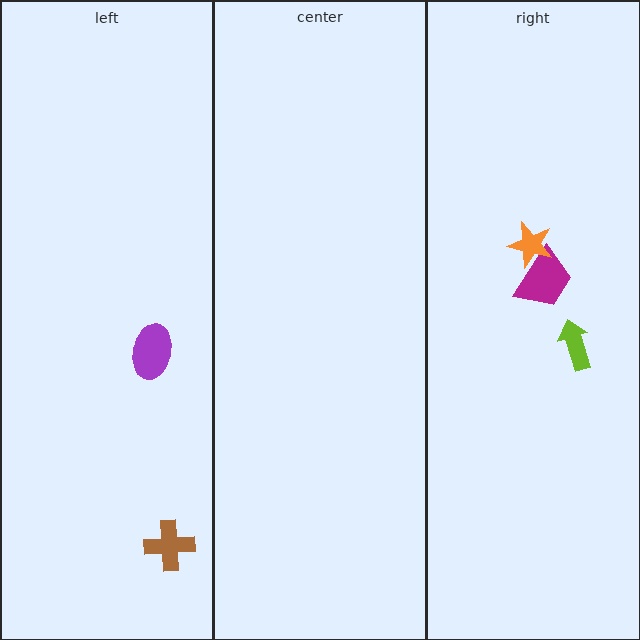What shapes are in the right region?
The lime arrow, the magenta trapezoid, the orange star.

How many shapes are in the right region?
3.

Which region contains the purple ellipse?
The left region.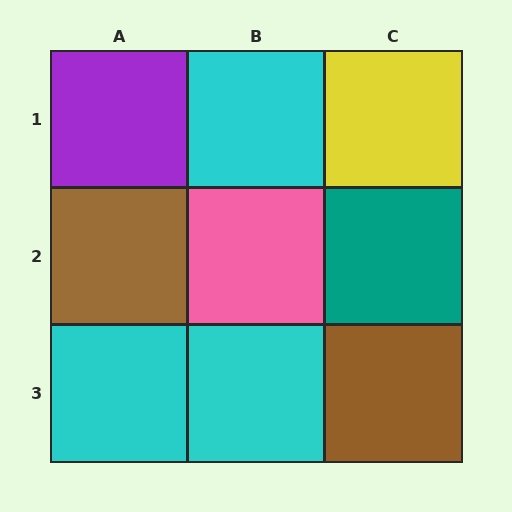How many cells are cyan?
3 cells are cyan.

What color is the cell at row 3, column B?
Cyan.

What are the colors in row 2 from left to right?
Brown, pink, teal.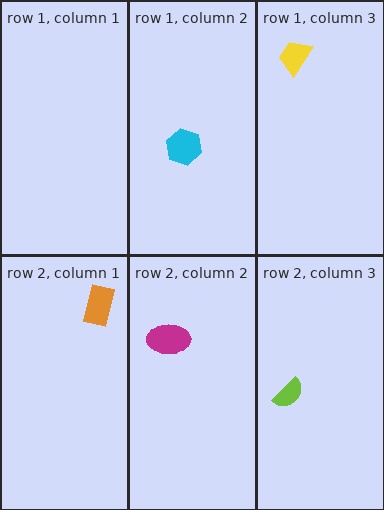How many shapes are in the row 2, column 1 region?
1.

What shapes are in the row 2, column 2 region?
The magenta ellipse.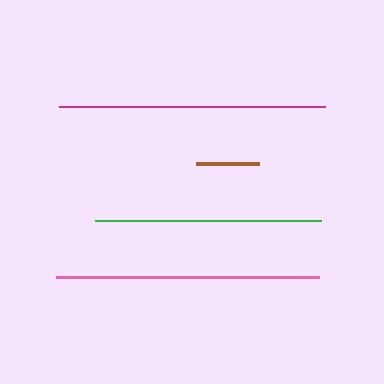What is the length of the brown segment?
The brown segment is approximately 63 pixels long.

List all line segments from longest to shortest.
From longest to shortest: magenta, pink, green, brown.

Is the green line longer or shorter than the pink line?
The pink line is longer than the green line.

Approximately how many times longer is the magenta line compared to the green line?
The magenta line is approximately 1.2 times the length of the green line.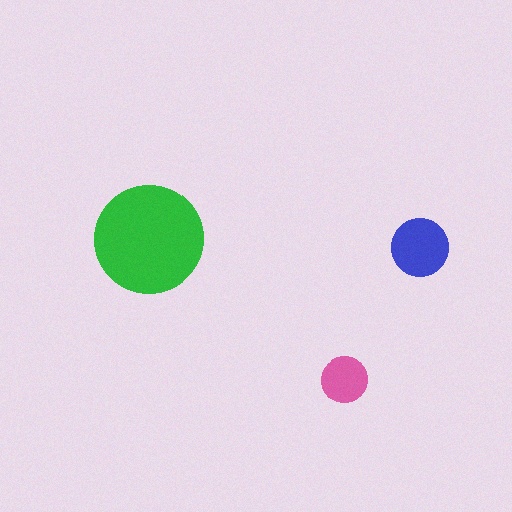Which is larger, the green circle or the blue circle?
The green one.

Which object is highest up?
The green circle is topmost.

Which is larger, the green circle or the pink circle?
The green one.